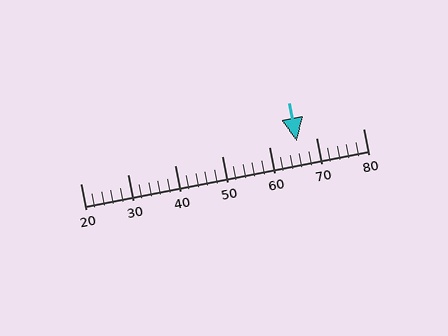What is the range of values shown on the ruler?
The ruler shows values from 20 to 80.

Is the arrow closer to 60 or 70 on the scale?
The arrow is closer to 70.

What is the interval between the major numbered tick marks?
The major tick marks are spaced 10 units apart.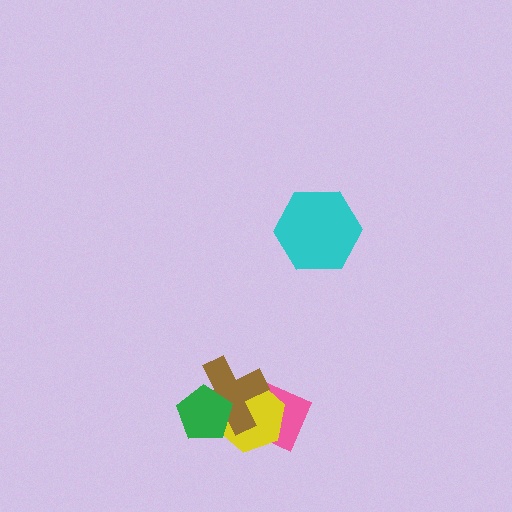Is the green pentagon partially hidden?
No, no other shape covers it.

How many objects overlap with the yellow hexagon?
3 objects overlap with the yellow hexagon.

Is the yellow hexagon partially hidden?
Yes, it is partially covered by another shape.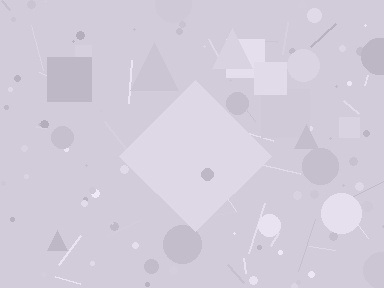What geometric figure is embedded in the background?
A diamond is embedded in the background.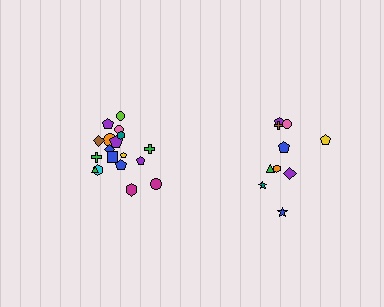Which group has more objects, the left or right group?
The left group.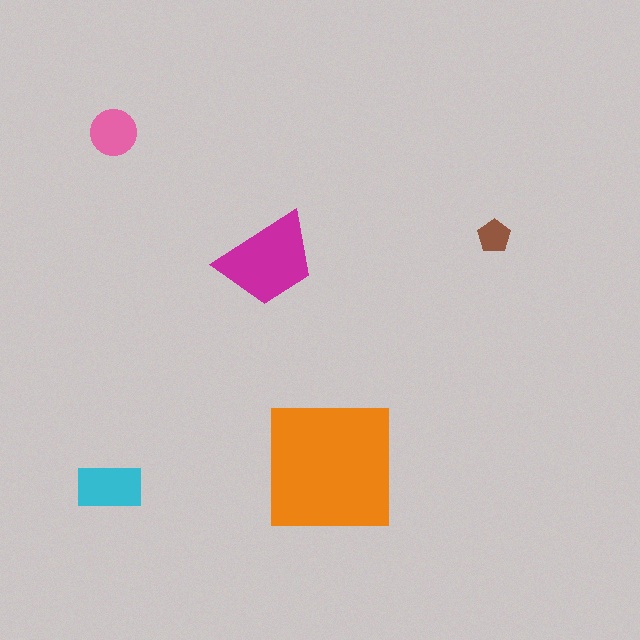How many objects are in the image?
There are 5 objects in the image.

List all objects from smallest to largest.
The brown pentagon, the pink circle, the cyan rectangle, the magenta trapezoid, the orange square.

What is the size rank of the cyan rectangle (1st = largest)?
3rd.